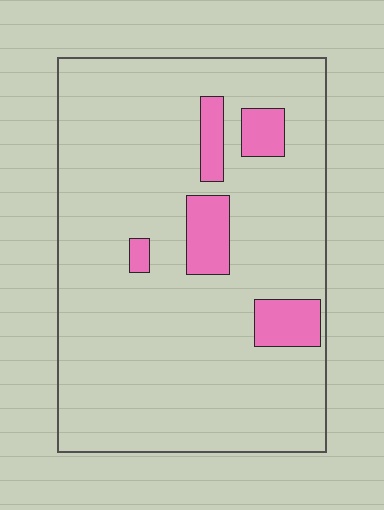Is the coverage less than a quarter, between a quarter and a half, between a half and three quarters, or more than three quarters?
Less than a quarter.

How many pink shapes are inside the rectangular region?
5.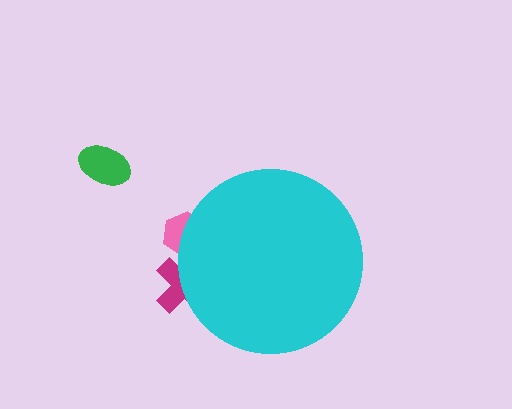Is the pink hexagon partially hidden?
Yes, the pink hexagon is partially hidden behind the cyan circle.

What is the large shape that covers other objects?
A cyan circle.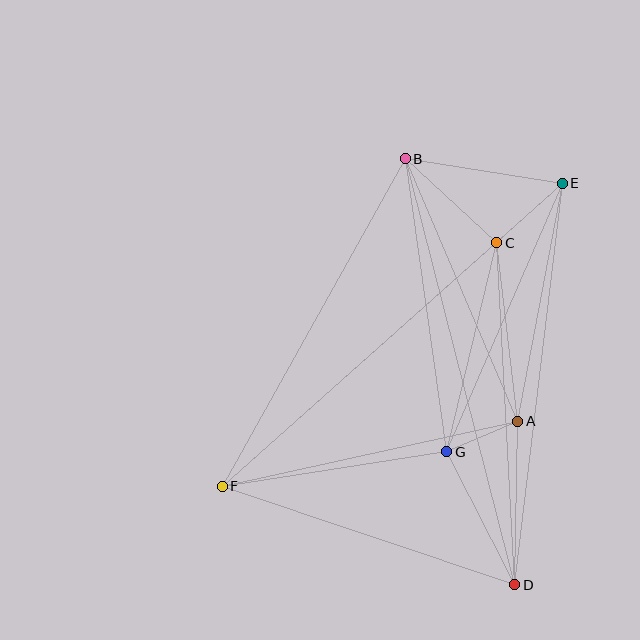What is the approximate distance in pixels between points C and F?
The distance between C and F is approximately 367 pixels.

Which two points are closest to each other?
Points A and G are closest to each other.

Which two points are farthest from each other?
Points E and F are farthest from each other.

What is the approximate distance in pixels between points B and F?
The distance between B and F is approximately 375 pixels.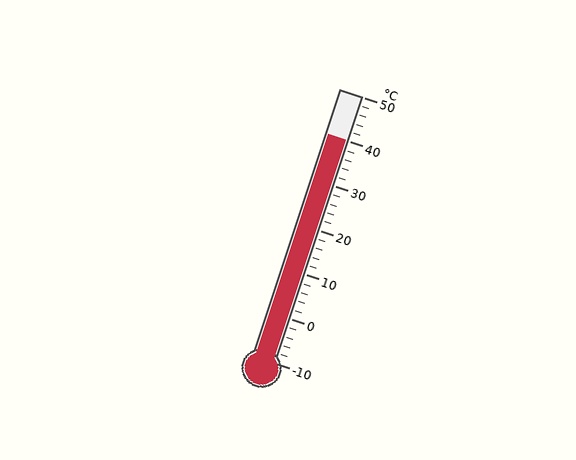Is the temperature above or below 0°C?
The temperature is above 0°C.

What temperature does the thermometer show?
The thermometer shows approximately 40°C.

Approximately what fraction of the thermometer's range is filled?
The thermometer is filled to approximately 85% of its range.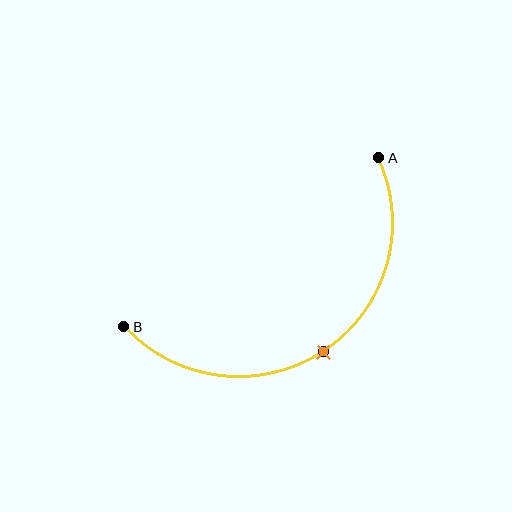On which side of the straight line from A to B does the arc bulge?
The arc bulges below the straight line connecting A and B.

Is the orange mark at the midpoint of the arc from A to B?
Yes. The orange mark lies on the arc at equal arc-length from both A and B — it is the arc midpoint.